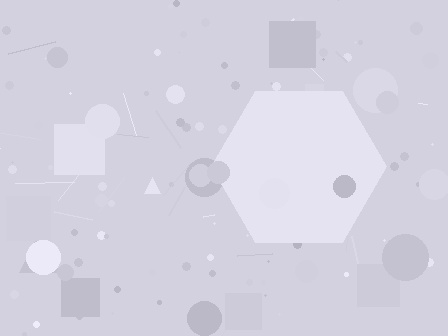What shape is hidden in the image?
A hexagon is hidden in the image.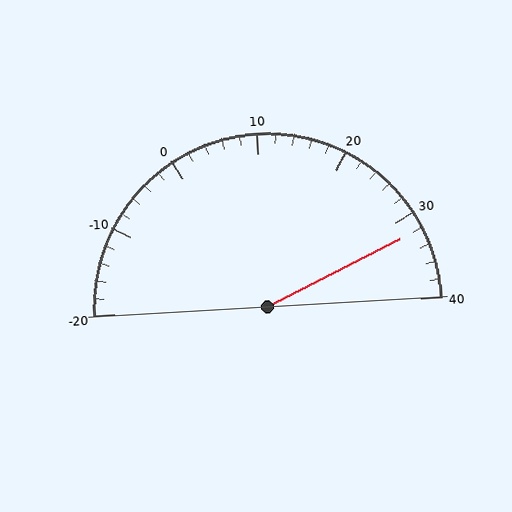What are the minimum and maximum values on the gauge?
The gauge ranges from -20 to 40.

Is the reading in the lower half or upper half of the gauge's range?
The reading is in the upper half of the range (-20 to 40).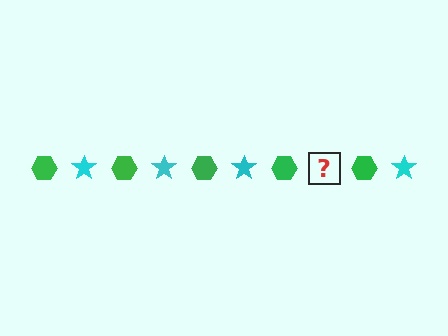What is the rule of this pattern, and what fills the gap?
The rule is that the pattern alternates between green hexagon and cyan star. The gap should be filled with a cyan star.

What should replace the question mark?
The question mark should be replaced with a cyan star.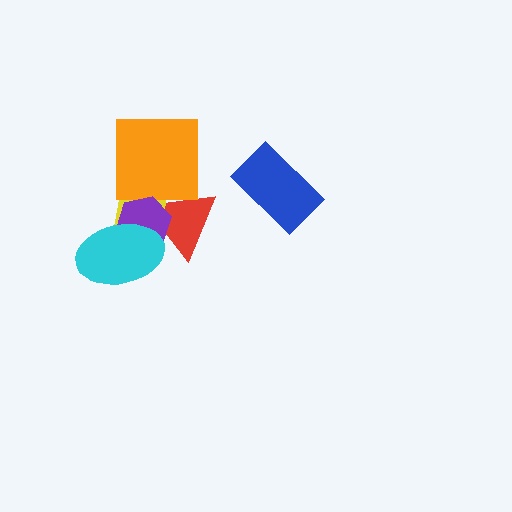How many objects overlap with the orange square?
2 objects overlap with the orange square.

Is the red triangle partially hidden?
Yes, it is partially covered by another shape.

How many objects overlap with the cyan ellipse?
3 objects overlap with the cyan ellipse.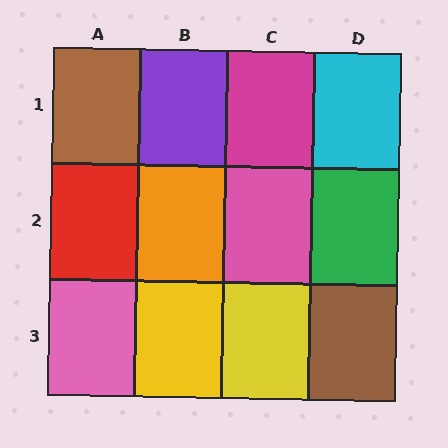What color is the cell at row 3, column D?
Brown.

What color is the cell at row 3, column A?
Pink.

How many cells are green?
1 cell is green.